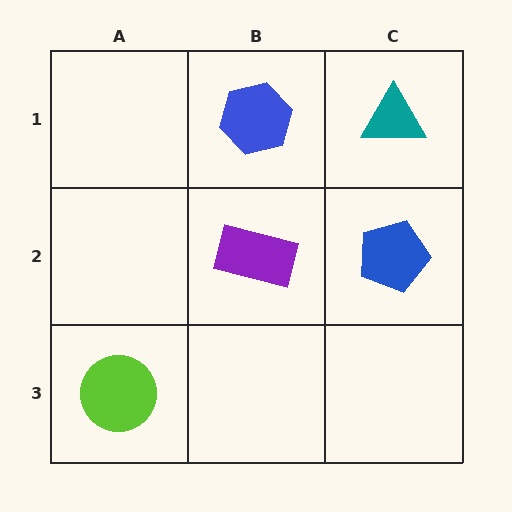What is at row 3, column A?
A lime circle.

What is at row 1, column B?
A blue hexagon.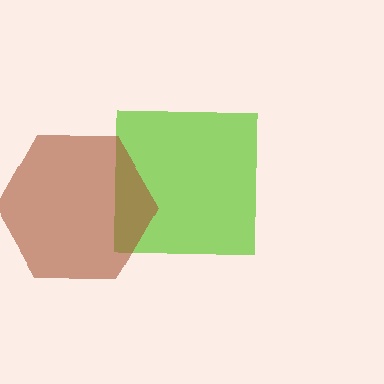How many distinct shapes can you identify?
There are 2 distinct shapes: a lime square, a brown hexagon.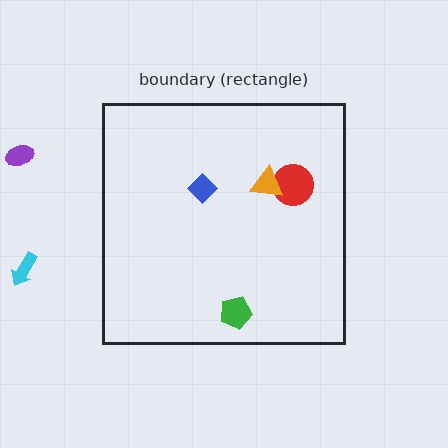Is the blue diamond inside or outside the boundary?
Inside.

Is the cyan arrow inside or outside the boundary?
Outside.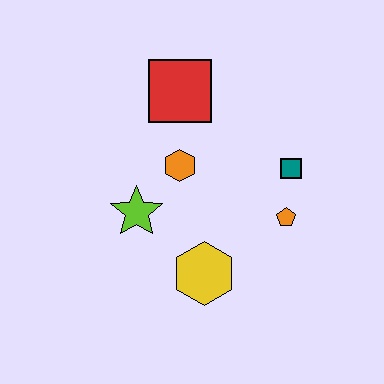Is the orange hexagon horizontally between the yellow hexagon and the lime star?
Yes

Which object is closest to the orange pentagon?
The teal square is closest to the orange pentagon.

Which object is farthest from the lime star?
The teal square is farthest from the lime star.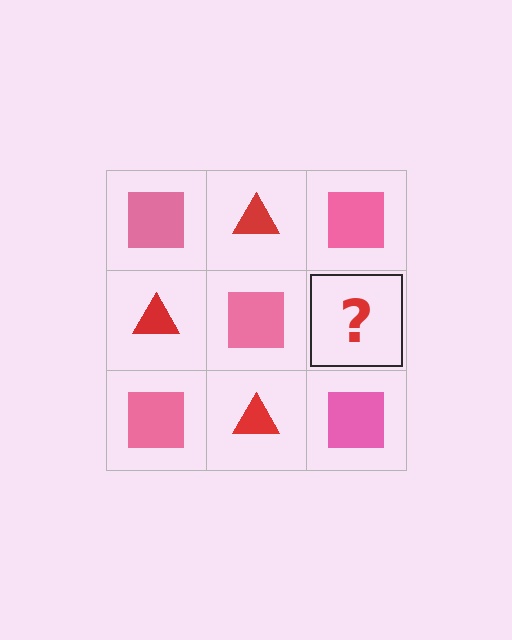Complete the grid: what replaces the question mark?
The question mark should be replaced with a red triangle.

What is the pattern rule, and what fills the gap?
The rule is that it alternates pink square and red triangle in a checkerboard pattern. The gap should be filled with a red triangle.